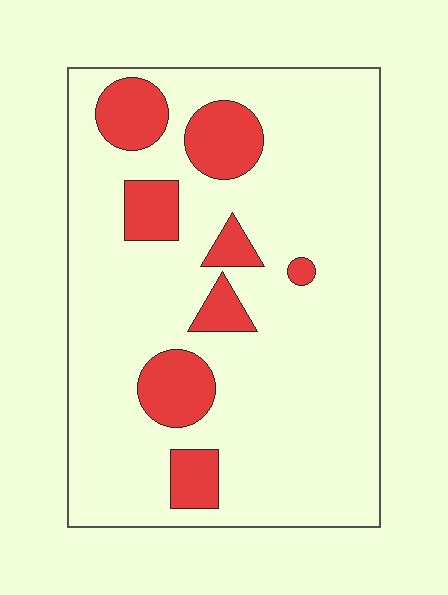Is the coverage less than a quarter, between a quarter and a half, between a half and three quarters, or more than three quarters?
Less than a quarter.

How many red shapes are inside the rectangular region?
8.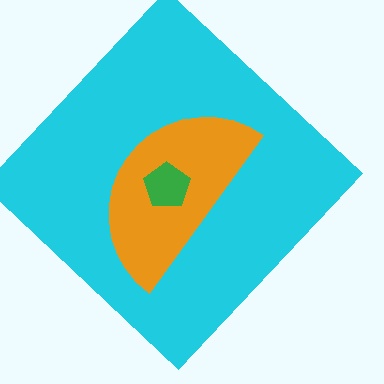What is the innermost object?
The green pentagon.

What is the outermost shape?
The cyan diamond.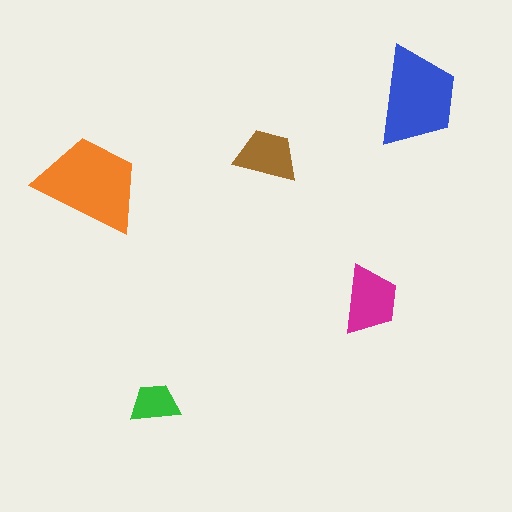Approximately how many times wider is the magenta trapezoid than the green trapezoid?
About 1.5 times wider.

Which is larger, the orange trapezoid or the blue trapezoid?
The orange one.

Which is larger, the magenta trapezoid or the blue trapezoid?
The blue one.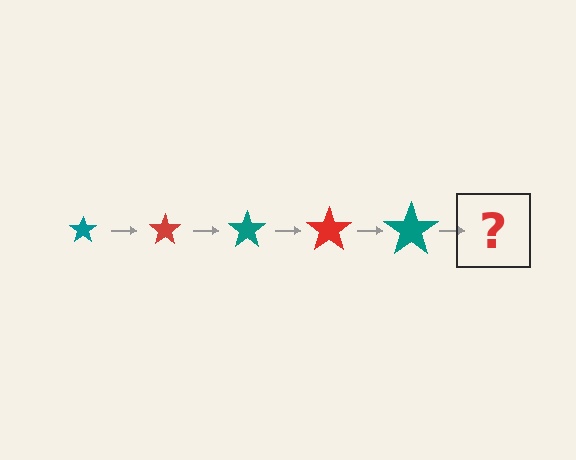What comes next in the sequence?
The next element should be a red star, larger than the previous one.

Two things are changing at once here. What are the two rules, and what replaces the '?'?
The two rules are that the star grows larger each step and the color cycles through teal and red. The '?' should be a red star, larger than the previous one.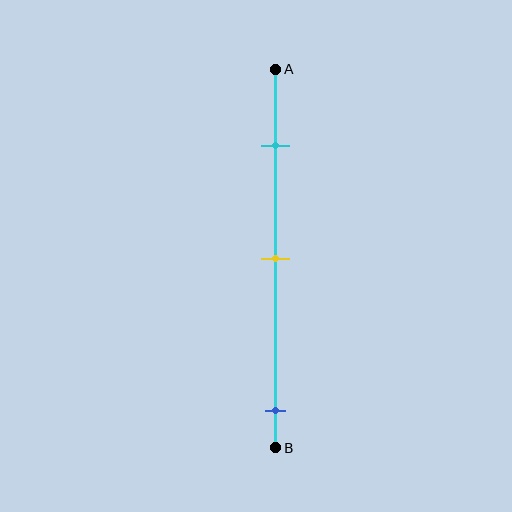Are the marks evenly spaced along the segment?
No, the marks are not evenly spaced.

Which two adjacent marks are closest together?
The cyan and yellow marks are the closest adjacent pair.